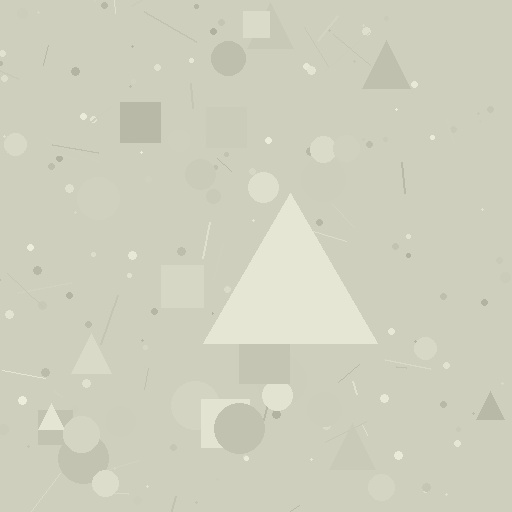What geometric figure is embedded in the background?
A triangle is embedded in the background.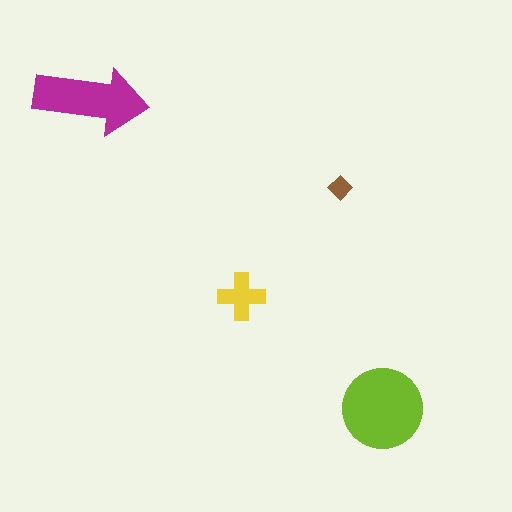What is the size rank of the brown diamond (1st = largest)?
4th.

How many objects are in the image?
There are 4 objects in the image.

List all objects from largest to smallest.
The lime circle, the magenta arrow, the yellow cross, the brown diamond.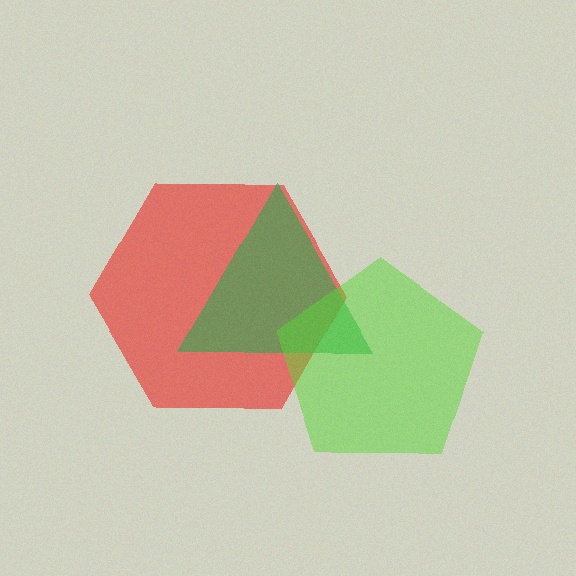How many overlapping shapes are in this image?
There are 3 overlapping shapes in the image.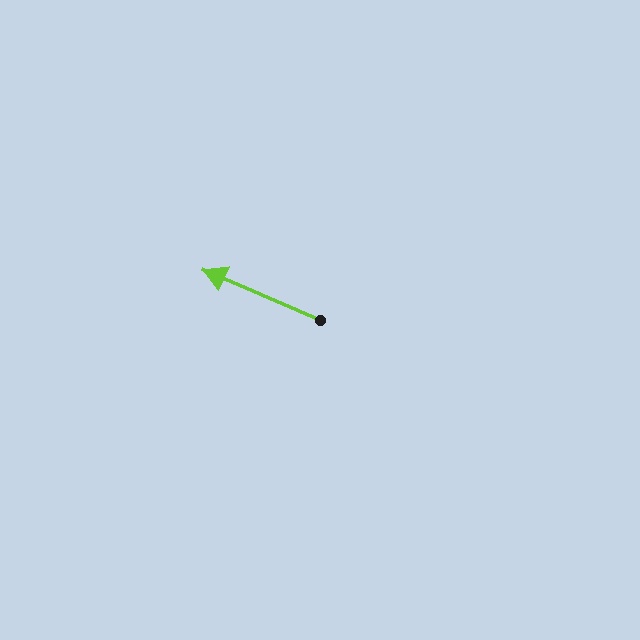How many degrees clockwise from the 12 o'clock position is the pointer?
Approximately 293 degrees.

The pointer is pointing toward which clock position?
Roughly 10 o'clock.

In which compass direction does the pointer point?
Northwest.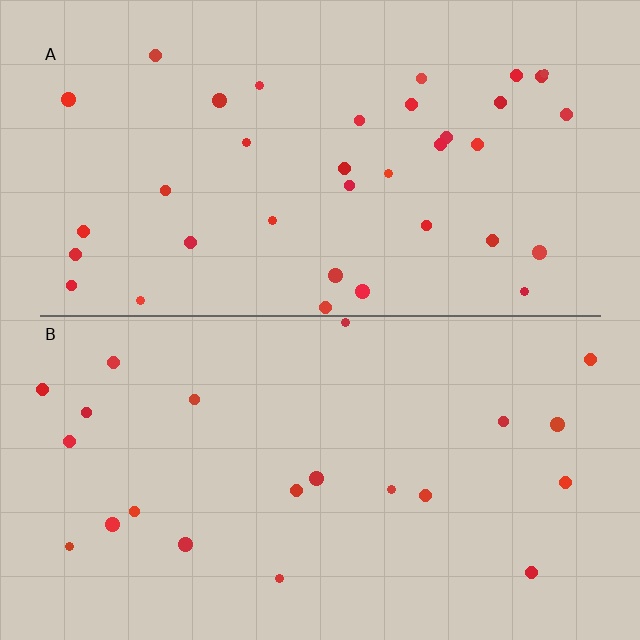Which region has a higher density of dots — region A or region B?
A (the top).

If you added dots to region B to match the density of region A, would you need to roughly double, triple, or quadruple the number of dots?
Approximately double.